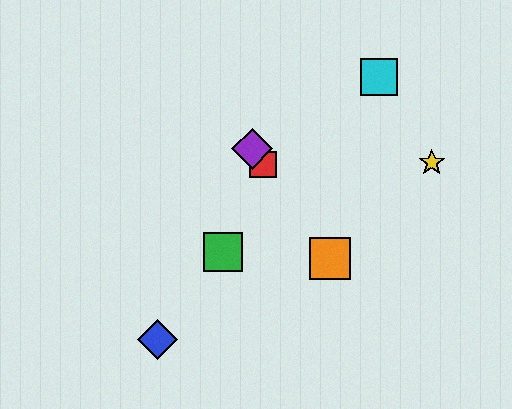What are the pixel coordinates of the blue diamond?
The blue diamond is at (157, 340).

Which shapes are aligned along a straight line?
The red square, the purple diamond, the orange square are aligned along a straight line.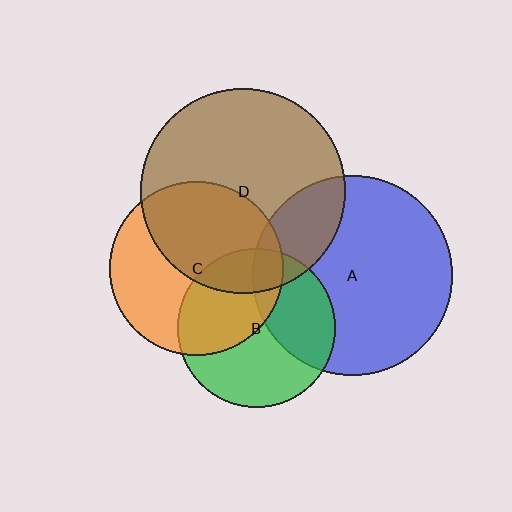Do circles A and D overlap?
Yes.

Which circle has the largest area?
Circle D (brown).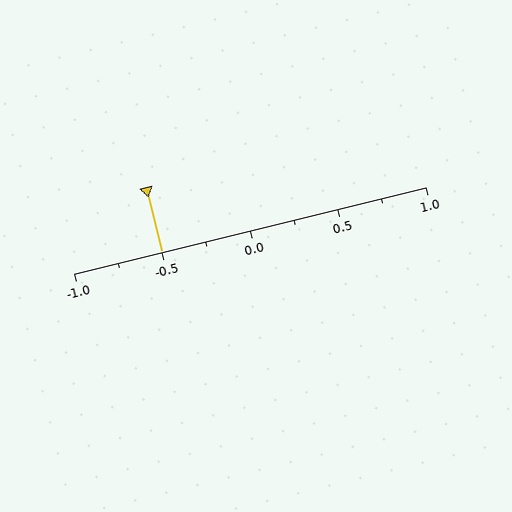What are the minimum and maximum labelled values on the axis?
The axis runs from -1.0 to 1.0.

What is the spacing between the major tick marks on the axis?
The major ticks are spaced 0.5 apart.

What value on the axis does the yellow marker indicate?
The marker indicates approximately -0.5.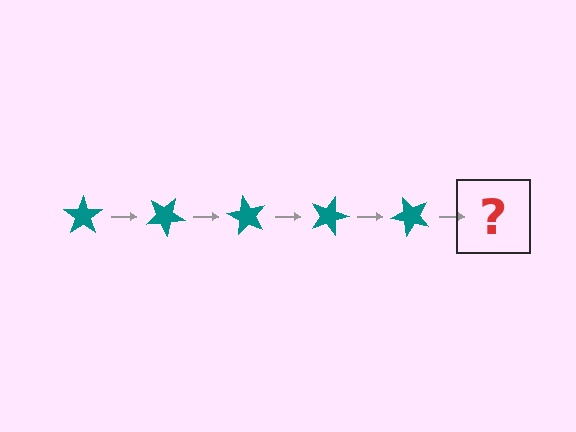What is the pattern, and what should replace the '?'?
The pattern is that the star rotates 30 degrees each step. The '?' should be a teal star rotated 150 degrees.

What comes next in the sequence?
The next element should be a teal star rotated 150 degrees.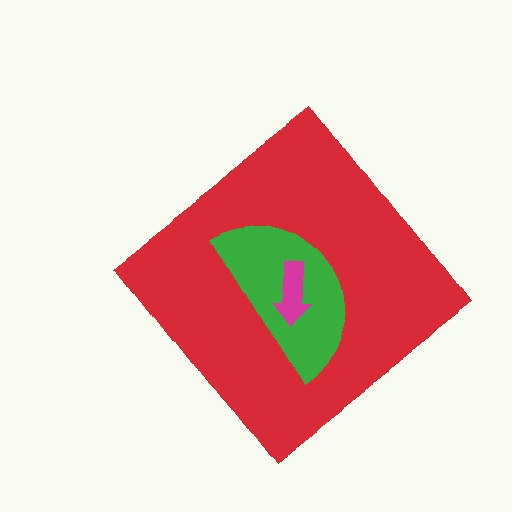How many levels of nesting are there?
3.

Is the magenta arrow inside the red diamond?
Yes.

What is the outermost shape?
The red diamond.